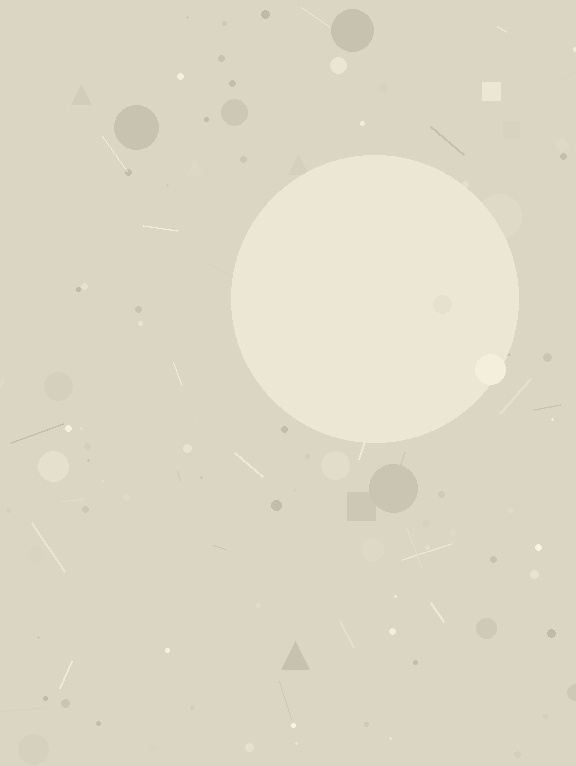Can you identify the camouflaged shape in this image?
The camouflaged shape is a circle.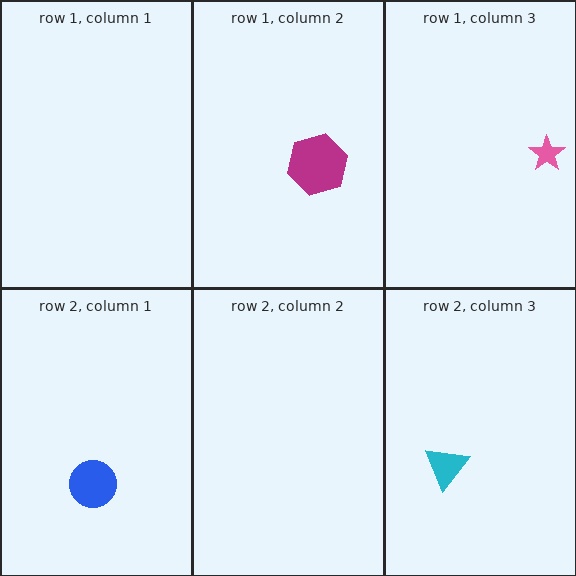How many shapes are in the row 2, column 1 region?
1.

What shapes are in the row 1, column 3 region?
The pink star.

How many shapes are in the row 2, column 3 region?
1.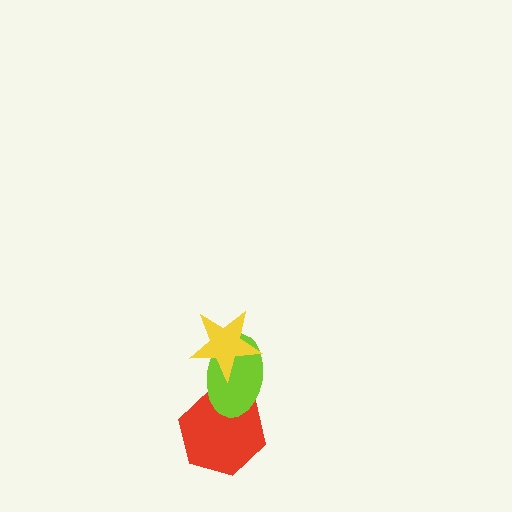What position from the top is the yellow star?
The yellow star is 1st from the top.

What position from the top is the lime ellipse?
The lime ellipse is 2nd from the top.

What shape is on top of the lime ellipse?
The yellow star is on top of the lime ellipse.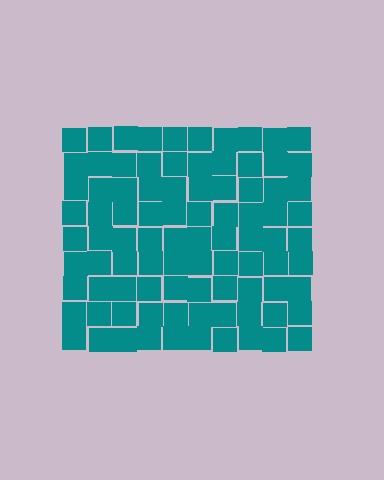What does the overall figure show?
The overall figure shows a square.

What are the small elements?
The small elements are squares.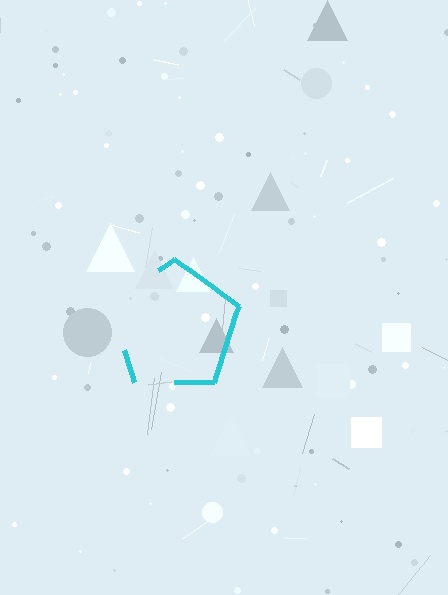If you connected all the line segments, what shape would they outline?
They would outline a pentagon.